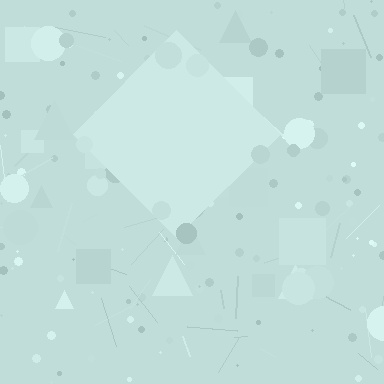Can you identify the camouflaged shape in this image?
The camouflaged shape is a diamond.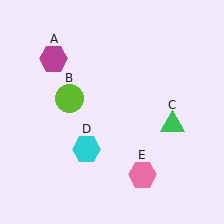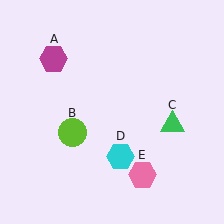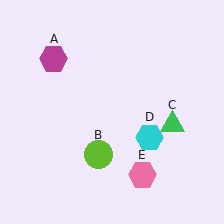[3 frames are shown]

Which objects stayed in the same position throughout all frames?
Magenta hexagon (object A) and green triangle (object C) and pink hexagon (object E) remained stationary.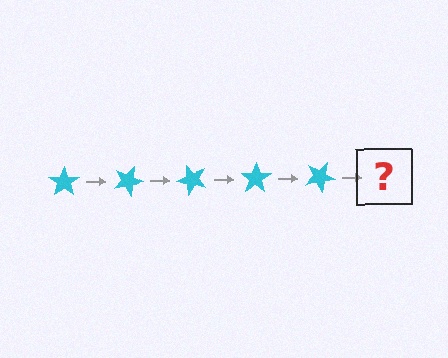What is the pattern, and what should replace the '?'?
The pattern is that the star rotates 25 degrees each step. The '?' should be a cyan star rotated 125 degrees.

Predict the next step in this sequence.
The next step is a cyan star rotated 125 degrees.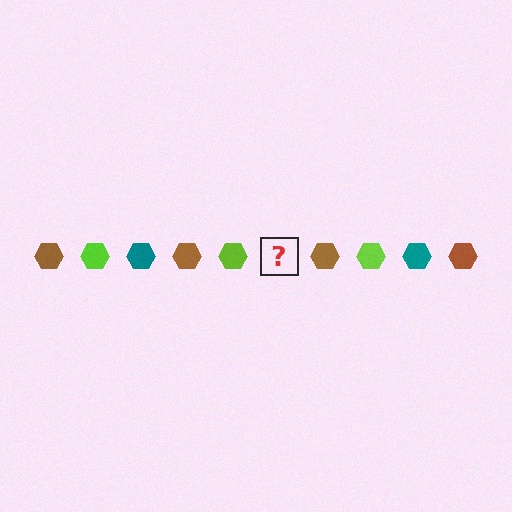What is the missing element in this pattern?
The missing element is a teal hexagon.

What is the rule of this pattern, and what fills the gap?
The rule is that the pattern cycles through brown, lime, teal hexagons. The gap should be filled with a teal hexagon.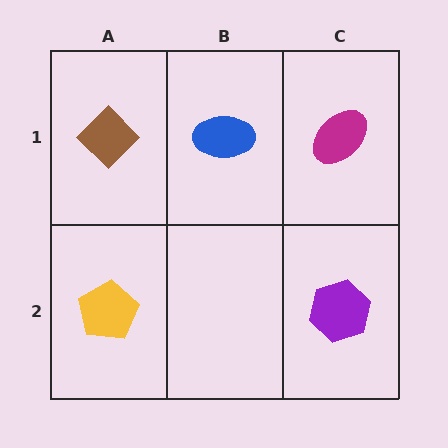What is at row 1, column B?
A blue ellipse.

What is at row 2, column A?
A yellow pentagon.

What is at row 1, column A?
A brown diamond.